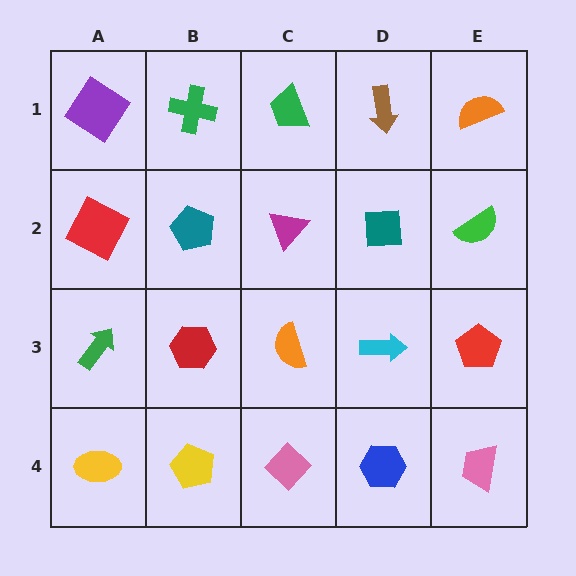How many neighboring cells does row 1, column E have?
2.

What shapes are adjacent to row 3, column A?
A red square (row 2, column A), a yellow ellipse (row 4, column A), a red hexagon (row 3, column B).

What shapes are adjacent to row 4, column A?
A green arrow (row 3, column A), a yellow pentagon (row 4, column B).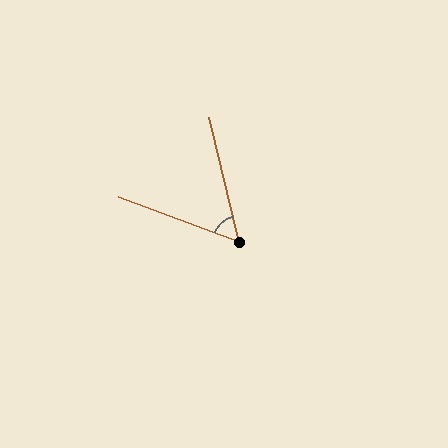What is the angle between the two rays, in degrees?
Approximately 56 degrees.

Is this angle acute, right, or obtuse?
It is acute.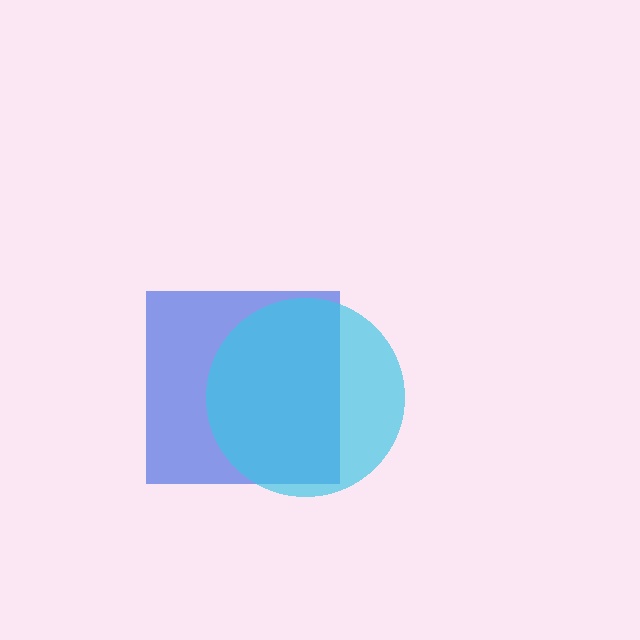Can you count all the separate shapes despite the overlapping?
Yes, there are 2 separate shapes.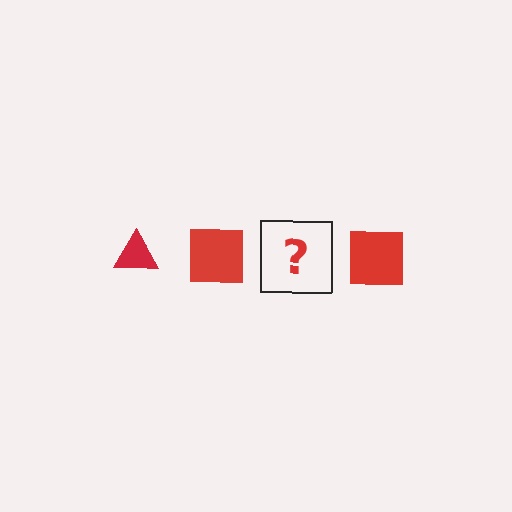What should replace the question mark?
The question mark should be replaced with a red triangle.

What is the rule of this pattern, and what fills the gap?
The rule is that the pattern cycles through triangle, square shapes in red. The gap should be filled with a red triangle.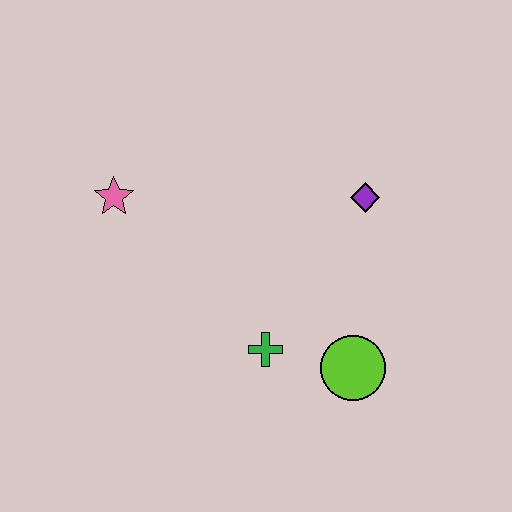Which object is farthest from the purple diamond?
The pink star is farthest from the purple diamond.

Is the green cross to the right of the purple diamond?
No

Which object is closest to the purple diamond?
The lime circle is closest to the purple diamond.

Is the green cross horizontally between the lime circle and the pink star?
Yes